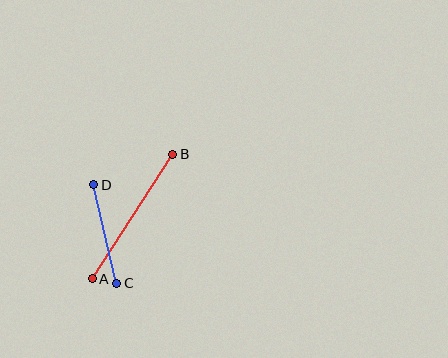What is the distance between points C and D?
The distance is approximately 101 pixels.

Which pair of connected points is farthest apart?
Points A and B are farthest apart.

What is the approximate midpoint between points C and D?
The midpoint is at approximately (105, 234) pixels.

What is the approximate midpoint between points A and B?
The midpoint is at approximately (133, 217) pixels.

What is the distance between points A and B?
The distance is approximately 149 pixels.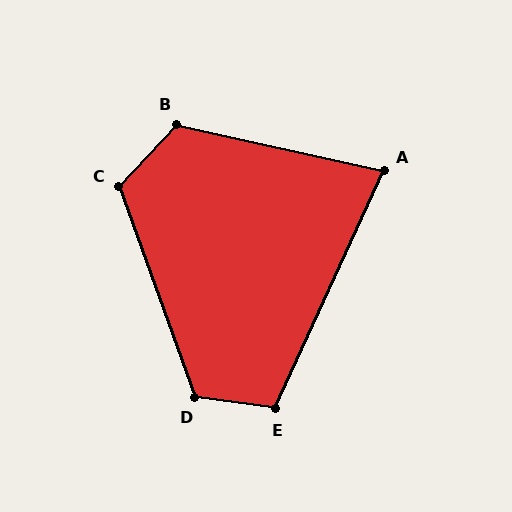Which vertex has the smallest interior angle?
A, at approximately 78 degrees.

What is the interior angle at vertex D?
Approximately 118 degrees (obtuse).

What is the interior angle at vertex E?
Approximately 106 degrees (obtuse).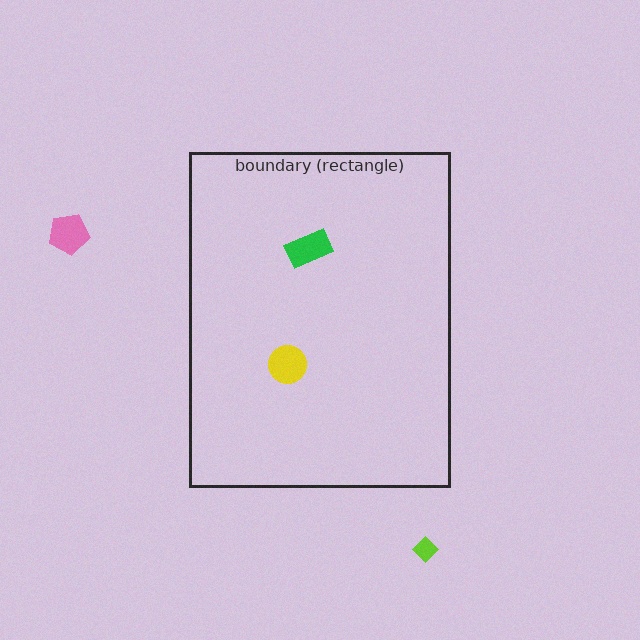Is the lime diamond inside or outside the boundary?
Outside.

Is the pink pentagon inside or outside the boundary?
Outside.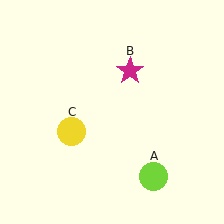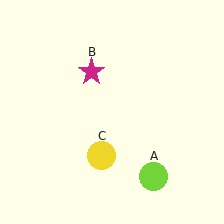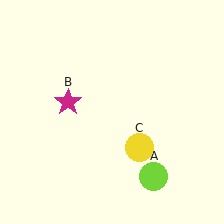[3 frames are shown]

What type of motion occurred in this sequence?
The magenta star (object B), yellow circle (object C) rotated counterclockwise around the center of the scene.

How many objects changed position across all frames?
2 objects changed position: magenta star (object B), yellow circle (object C).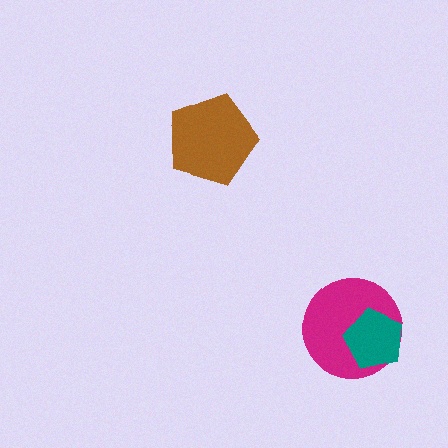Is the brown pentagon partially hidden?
No, no other shape covers it.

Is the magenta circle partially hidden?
Yes, it is partially covered by another shape.